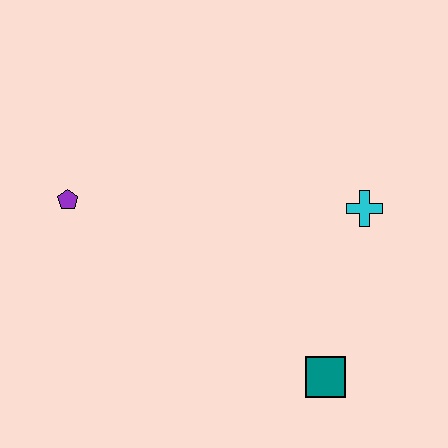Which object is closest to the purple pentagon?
The cyan cross is closest to the purple pentagon.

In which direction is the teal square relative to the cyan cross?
The teal square is below the cyan cross.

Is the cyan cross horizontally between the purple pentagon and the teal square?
No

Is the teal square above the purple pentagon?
No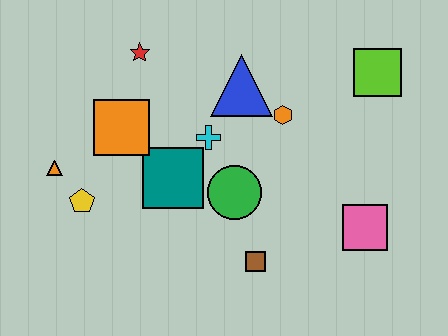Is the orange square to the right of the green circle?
No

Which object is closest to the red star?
The orange square is closest to the red star.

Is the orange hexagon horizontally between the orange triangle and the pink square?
Yes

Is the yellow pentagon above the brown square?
Yes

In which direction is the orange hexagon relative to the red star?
The orange hexagon is to the right of the red star.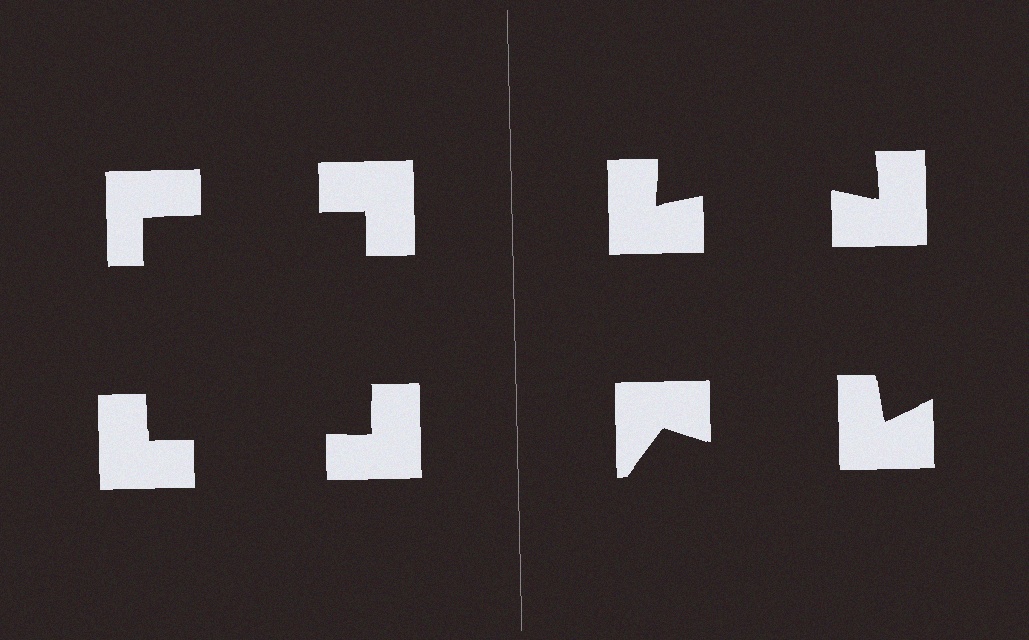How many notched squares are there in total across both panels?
8 — 4 on each side.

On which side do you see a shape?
An illusory square appears on the left side. On the right side the wedge cuts are rotated, so no coherent shape forms.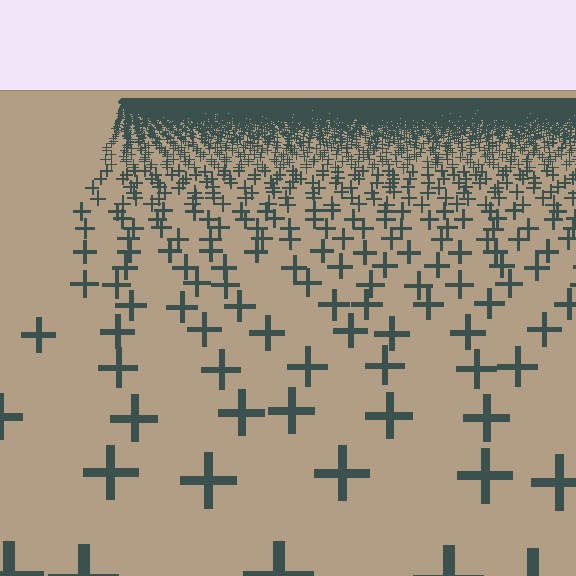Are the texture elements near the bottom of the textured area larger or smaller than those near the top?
Larger. Near the bottom, elements are closer to the viewer and appear at a bigger on-screen size.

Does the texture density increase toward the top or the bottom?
Density increases toward the top.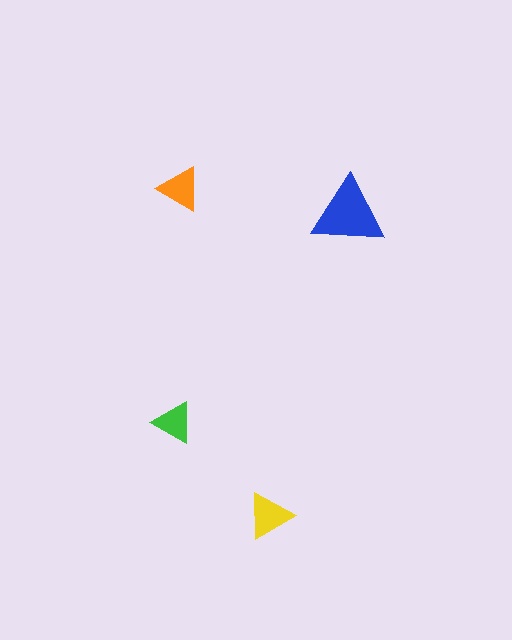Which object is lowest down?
The yellow triangle is bottommost.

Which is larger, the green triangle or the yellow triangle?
The yellow one.